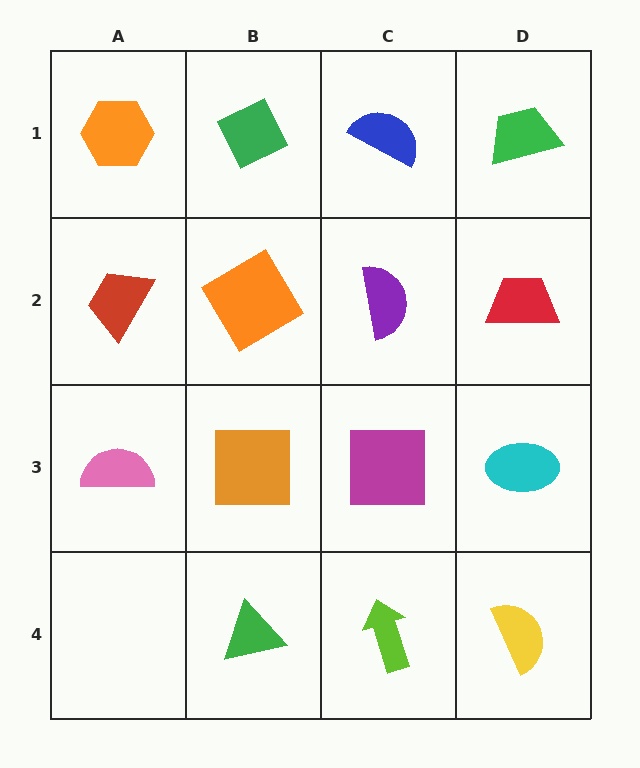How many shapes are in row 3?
4 shapes.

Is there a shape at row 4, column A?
No, that cell is empty.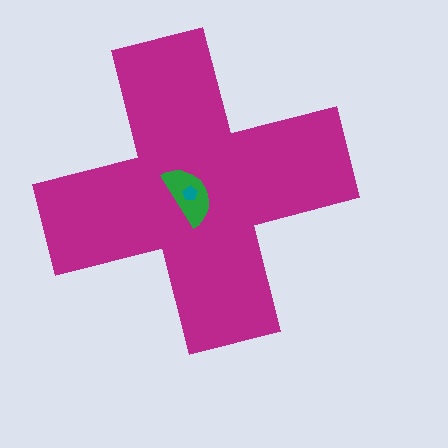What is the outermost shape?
The magenta cross.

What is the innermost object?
The teal pentagon.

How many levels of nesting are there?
3.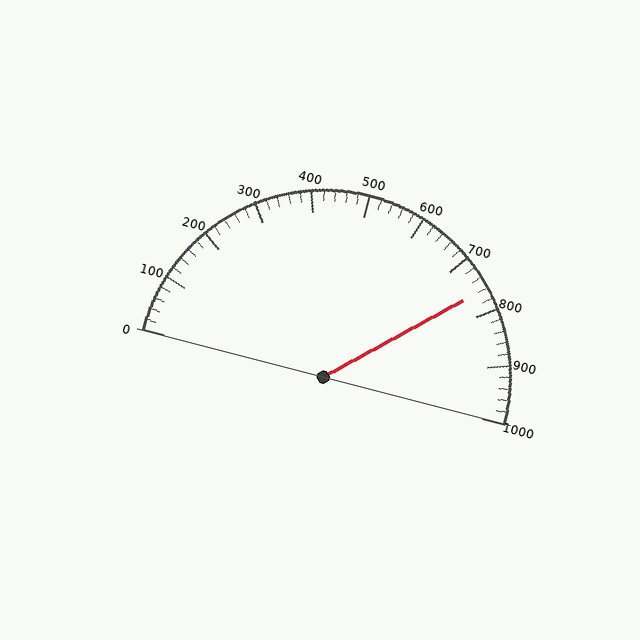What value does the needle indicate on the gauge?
The needle indicates approximately 760.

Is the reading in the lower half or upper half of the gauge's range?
The reading is in the upper half of the range (0 to 1000).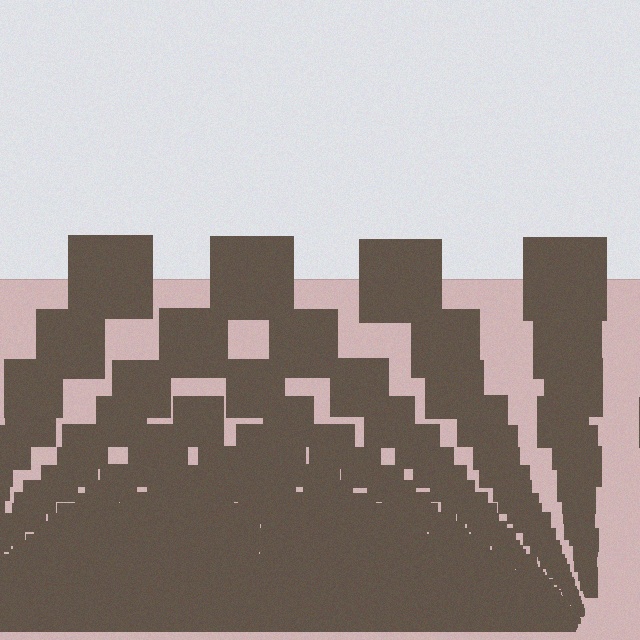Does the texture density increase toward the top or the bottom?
Density increases toward the bottom.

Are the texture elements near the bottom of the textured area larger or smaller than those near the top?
Smaller. The gradient is inverted — elements near the bottom are smaller and denser.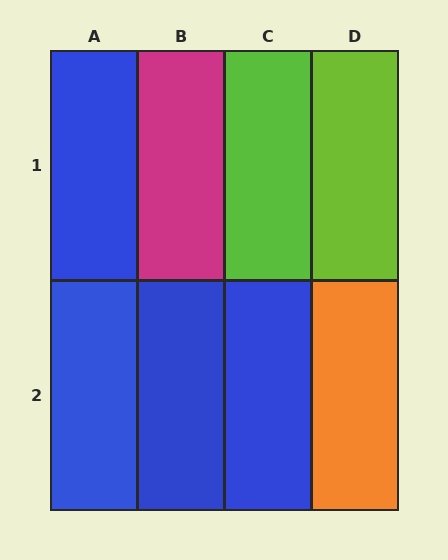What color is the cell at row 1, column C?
Lime.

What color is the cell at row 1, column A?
Blue.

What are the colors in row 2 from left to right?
Blue, blue, blue, orange.